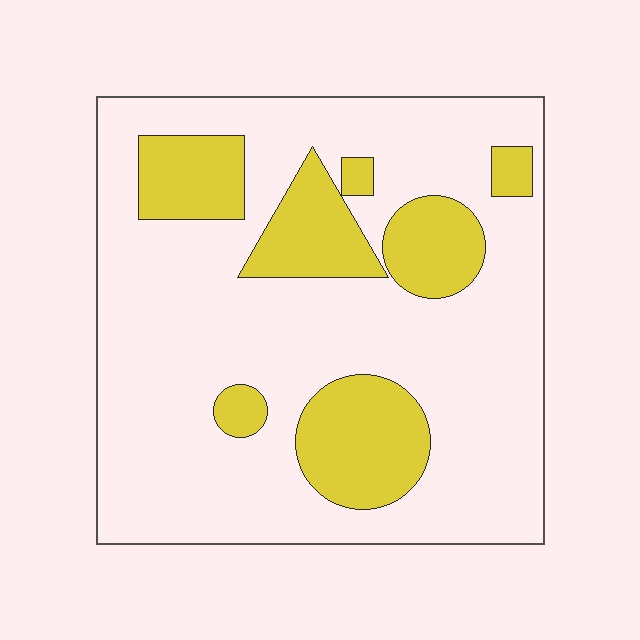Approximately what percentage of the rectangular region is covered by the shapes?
Approximately 25%.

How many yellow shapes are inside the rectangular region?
7.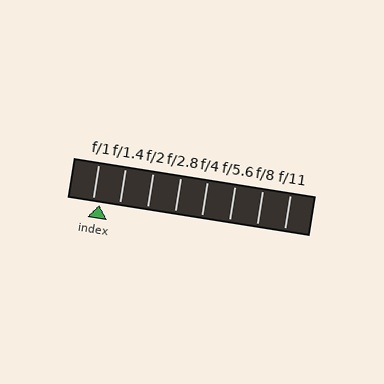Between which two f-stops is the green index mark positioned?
The index mark is between f/1 and f/1.4.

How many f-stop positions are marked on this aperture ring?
There are 8 f-stop positions marked.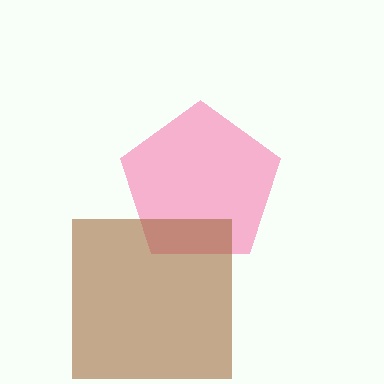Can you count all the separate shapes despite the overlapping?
Yes, there are 2 separate shapes.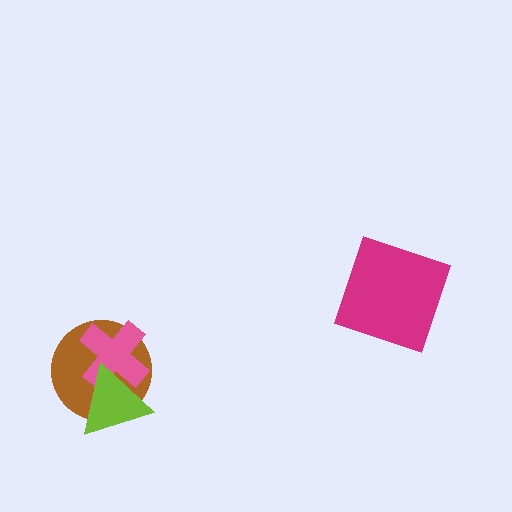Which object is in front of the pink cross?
The lime triangle is in front of the pink cross.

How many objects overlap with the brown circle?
2 objects overlap with the brown circle.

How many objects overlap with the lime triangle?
2 objects overlap with the lime triangle.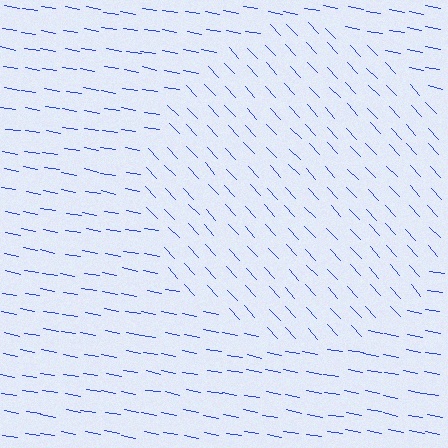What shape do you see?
I see a circle.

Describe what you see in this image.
The image is filled with small blue line segments. A circle region in the image has lines oriented differently from the surrounding lines, creating a visible texture boundary.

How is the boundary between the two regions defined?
The boundary is defined purely by a change in line orientation (approximately 37 degrees difference). All lines are the same color and thickness.